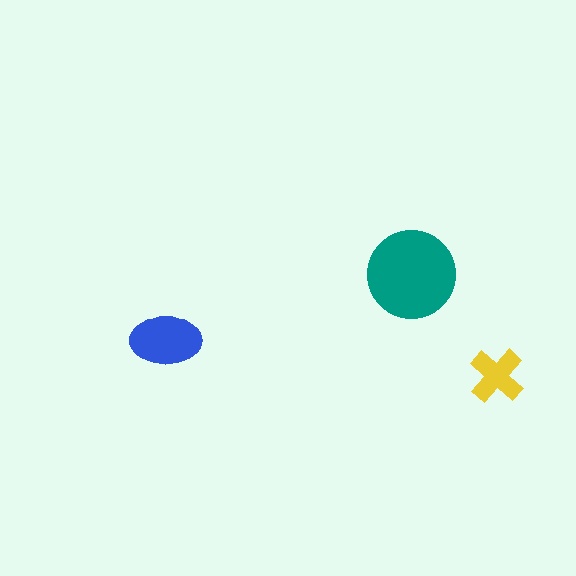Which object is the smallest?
The yellow cross.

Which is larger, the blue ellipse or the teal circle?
The teal circle.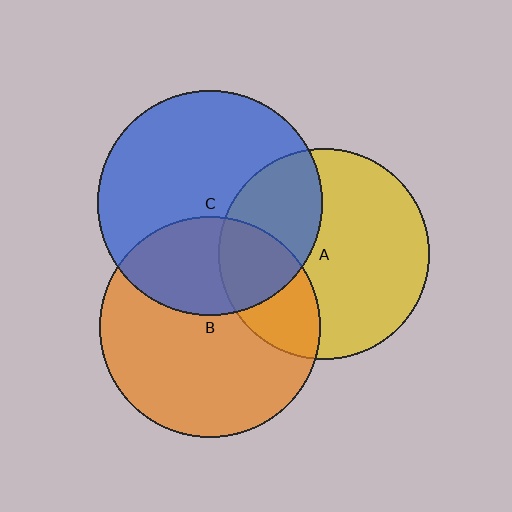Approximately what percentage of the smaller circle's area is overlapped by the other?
Approximately 25%.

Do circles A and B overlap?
Yes.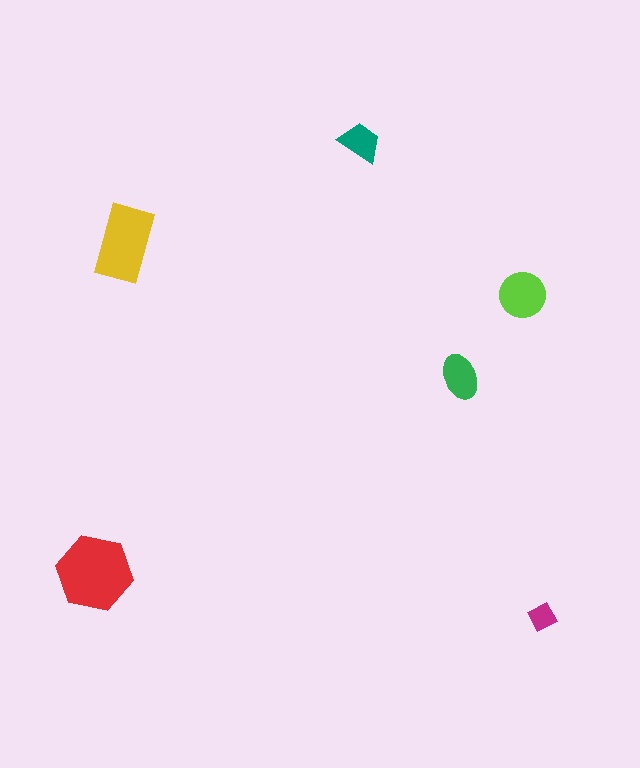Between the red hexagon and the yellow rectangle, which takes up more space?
The red hexagon.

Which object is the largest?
The red hexagon.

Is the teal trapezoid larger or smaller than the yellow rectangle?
Smaller.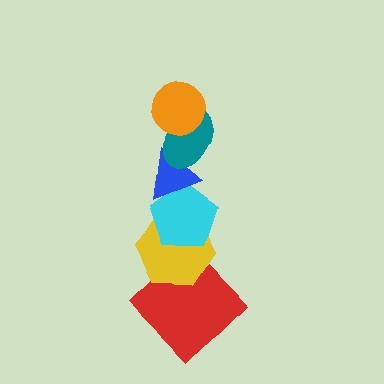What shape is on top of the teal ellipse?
The orange circle is on top of the teal ellipse.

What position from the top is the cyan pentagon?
The cyan pentagon is 4th from the top.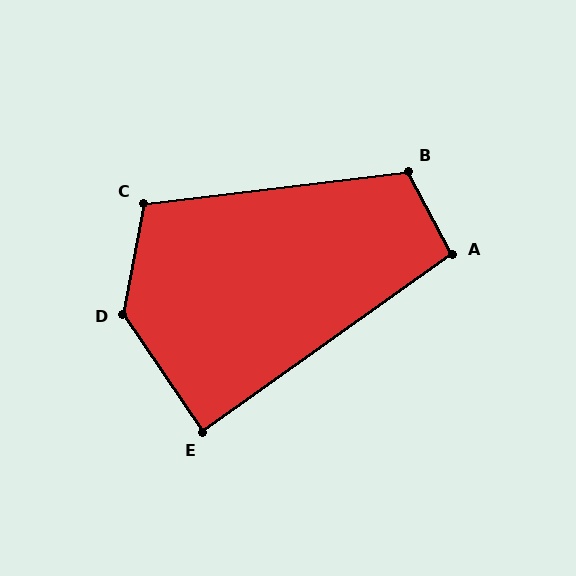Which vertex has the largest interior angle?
D, at approximately 135 degrees.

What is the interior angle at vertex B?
Approximately 111 degrees (obtuse).